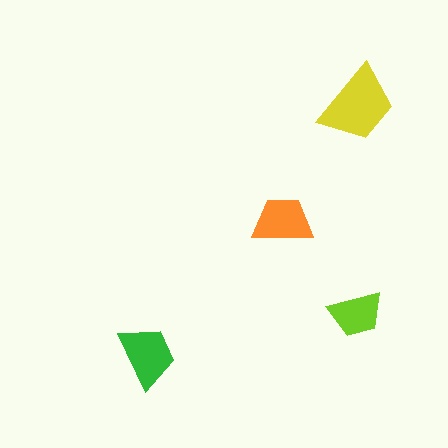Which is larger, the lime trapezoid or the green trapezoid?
The green one.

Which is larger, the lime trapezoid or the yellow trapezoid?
The yellow one.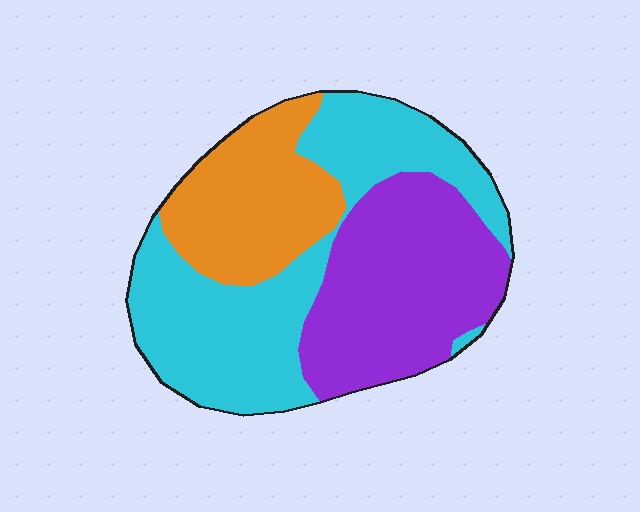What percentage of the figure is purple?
Purple covers about 35% of the figure.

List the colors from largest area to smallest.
From largest to smallest: cyan, purple, orange.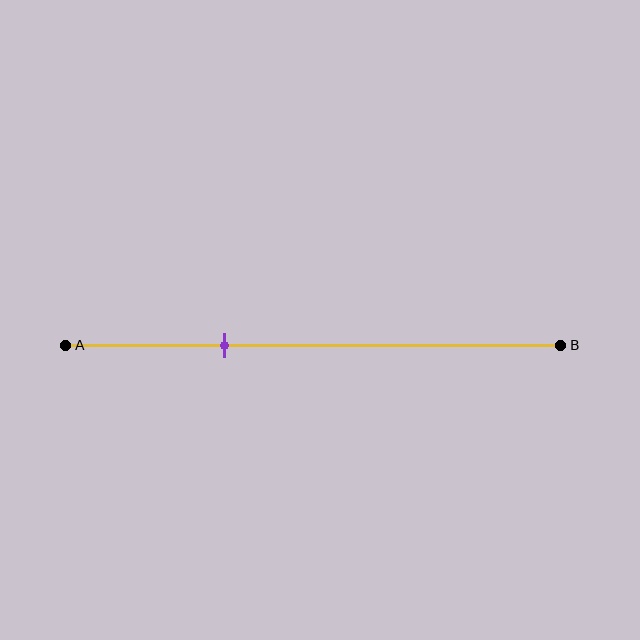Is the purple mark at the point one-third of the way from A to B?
Yes, the mark is approximately at the one-third point.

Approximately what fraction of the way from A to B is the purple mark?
The purple mark is approximately 30% of the way from A to B.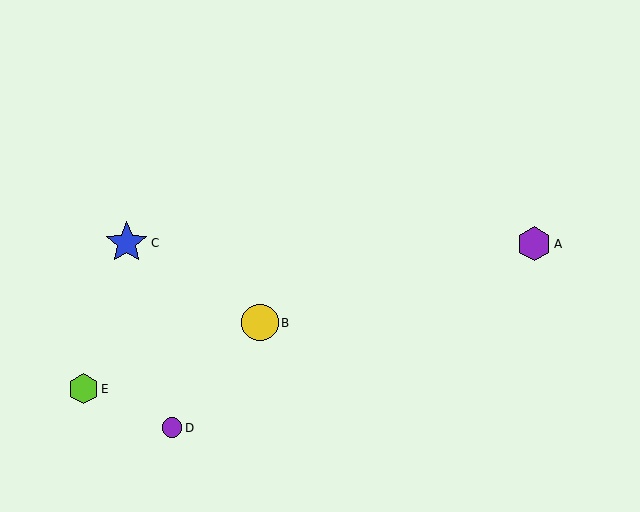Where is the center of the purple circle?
The center of the purple circle is at (172, 428).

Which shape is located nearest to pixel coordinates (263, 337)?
The yellow circle (labeled B) at (260, 323) is nearest to that location.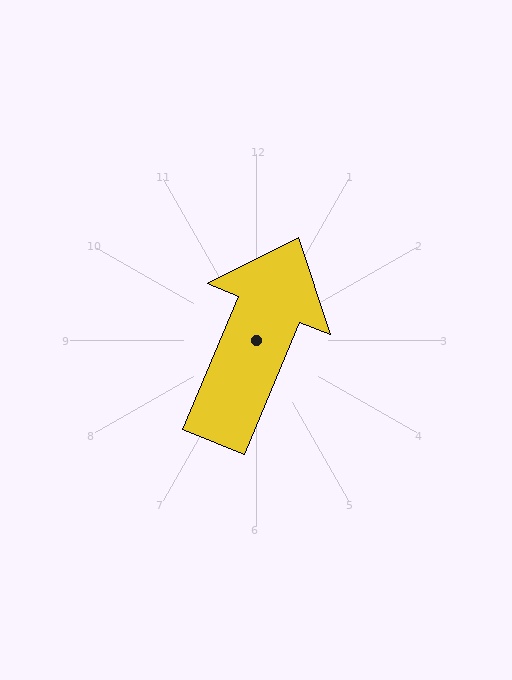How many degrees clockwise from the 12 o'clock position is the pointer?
Approximately 23 degrees.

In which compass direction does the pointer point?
Northeast.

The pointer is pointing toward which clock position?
Roughly 1 o'clock.